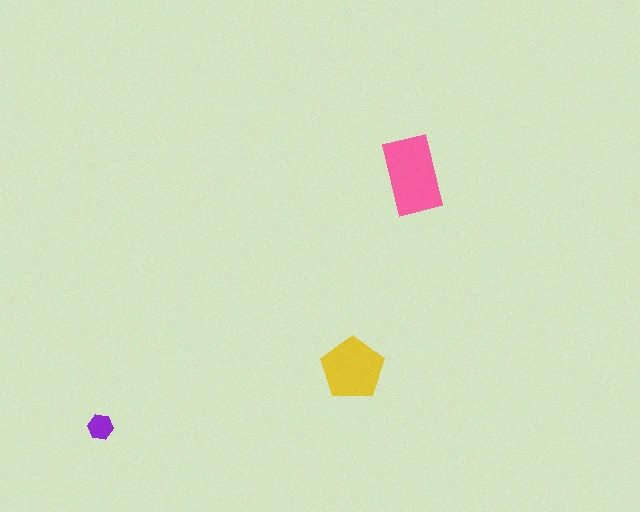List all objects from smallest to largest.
The purple hexagon, the yellow pentagon, the pink rectangle.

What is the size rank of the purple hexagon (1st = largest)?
3rd.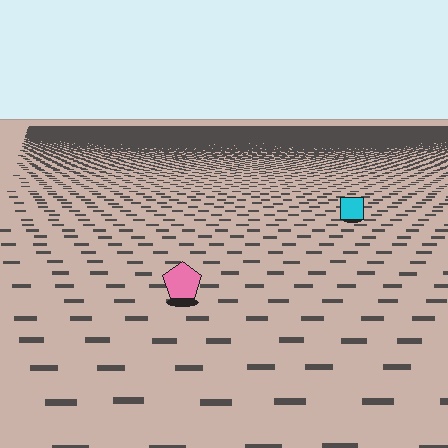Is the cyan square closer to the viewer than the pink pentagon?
No. The pink pentagon is closer — you can tell from the texture gradient: the ground texture is coarser near it.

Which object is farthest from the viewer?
The cyan square is farthest from the viewer. It appears smaller and the ground texture around it is denser.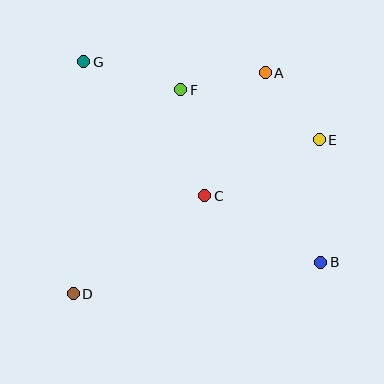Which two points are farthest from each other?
Points B and G are farthest from each other.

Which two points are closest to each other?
Points A and F are closest to each other.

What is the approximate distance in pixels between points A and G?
The distance between A and G is approximately 182 pixels.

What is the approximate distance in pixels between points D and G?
The distance between D and G is approximately 232 pixels.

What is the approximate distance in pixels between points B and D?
The distance between B and D is approximately 249 pixels.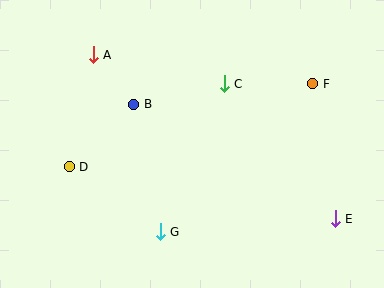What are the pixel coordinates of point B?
Point B is at (134, 104).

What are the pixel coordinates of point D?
Point D is at (69, 167).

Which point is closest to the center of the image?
Point C at (224, 84) is closest to the center.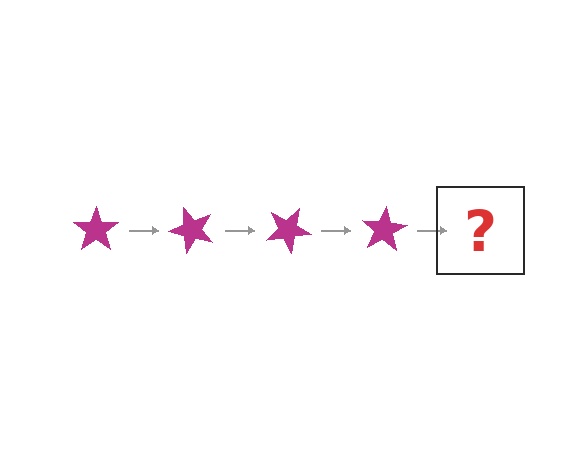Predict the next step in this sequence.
The next step is a magenta star rotated 200 degrees.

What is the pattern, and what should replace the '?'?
The pattern is that the star rotates 50 degrees each step. The '?' should be a magenta star rotated 200 degrees.